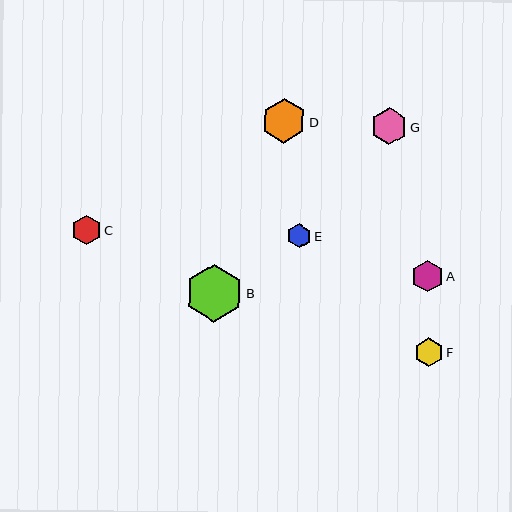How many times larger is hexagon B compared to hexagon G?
Hexagon B is approximately 1.6 times the size of hexagon G.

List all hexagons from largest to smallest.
From largest to smallest: B, D, G, A, C, F, E.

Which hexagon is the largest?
Hexagon B is the largest with a size of approximately 57 pixels.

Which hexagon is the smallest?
Hexagon E is the smallest with a size of approximately 24 pixels.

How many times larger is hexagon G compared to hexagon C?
Hexagon G is approximately 1.2 times the size of hexagon C.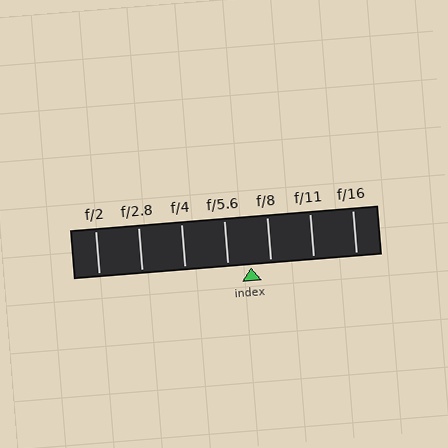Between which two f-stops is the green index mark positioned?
The index mark is between f/5.6 and f/8.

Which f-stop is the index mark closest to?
The index mark is closest to f/8.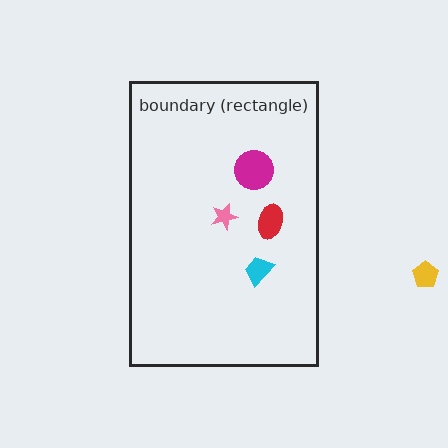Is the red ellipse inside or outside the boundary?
Inside.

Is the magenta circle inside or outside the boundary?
Inside.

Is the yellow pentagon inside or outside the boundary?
Outside.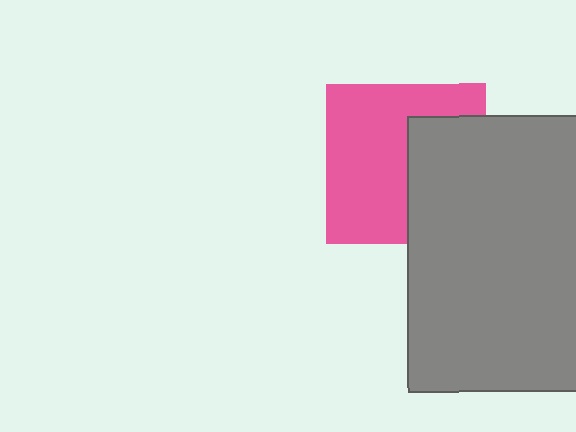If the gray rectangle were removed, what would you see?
You would see the complete pink square.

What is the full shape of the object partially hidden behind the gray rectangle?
The partially hidden object is a pink square.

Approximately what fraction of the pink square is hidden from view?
Roughly 39% of the pink square is hidden behind the gray rectangle.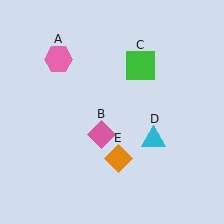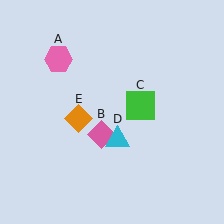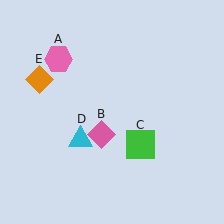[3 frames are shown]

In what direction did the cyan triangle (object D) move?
The cyan triangle (object D) moved left.